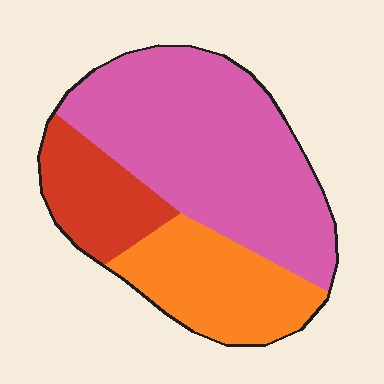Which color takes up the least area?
Red, at roughly 20%.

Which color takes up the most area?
Pink, at roughly 55%.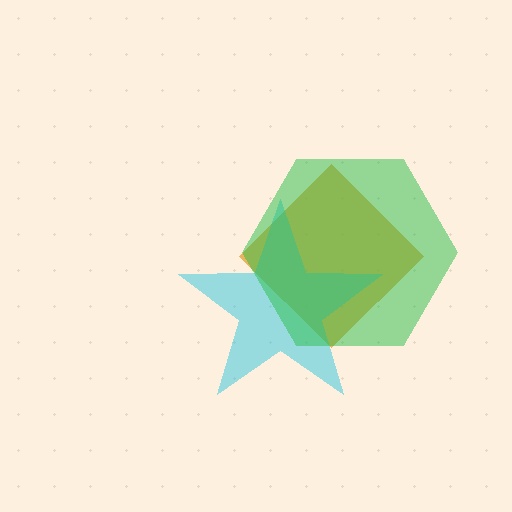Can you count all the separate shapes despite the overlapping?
Yes, there are 3 separate shapes.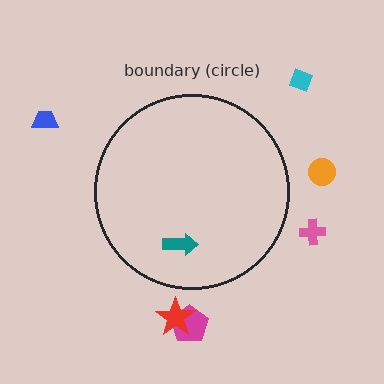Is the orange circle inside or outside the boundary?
Outside.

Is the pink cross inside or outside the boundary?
Outside.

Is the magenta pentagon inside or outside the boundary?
Outside.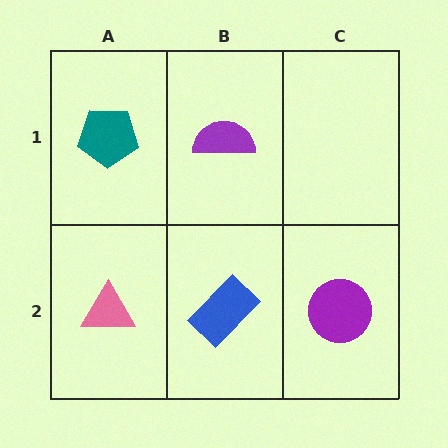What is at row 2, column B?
A blue rectangle.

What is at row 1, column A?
A teal pentagon.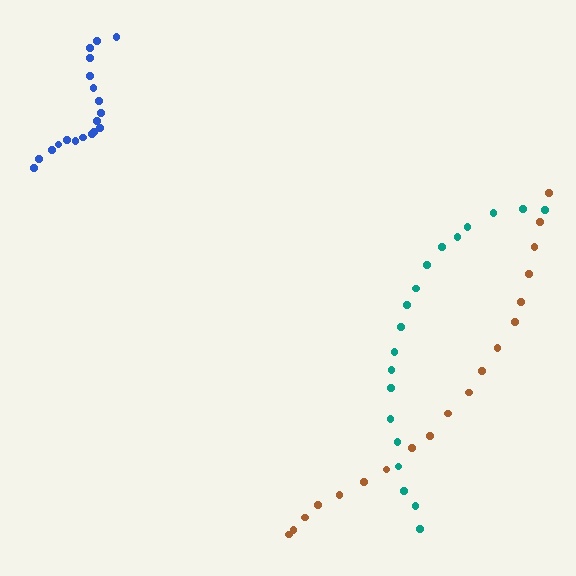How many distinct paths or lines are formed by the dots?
There are 3 distinct paths.